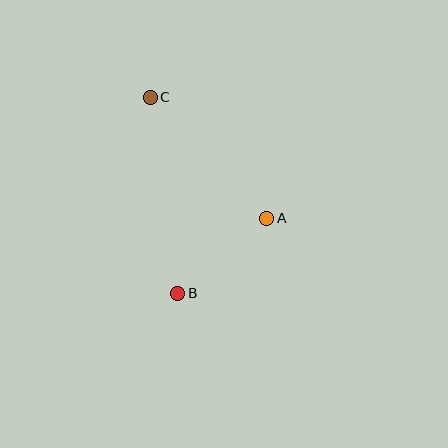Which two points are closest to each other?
Points A and B are closest to each other.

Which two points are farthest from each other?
Points B and C are farthest from each other.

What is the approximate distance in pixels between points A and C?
The distance between A and C is approximately 168 pixels.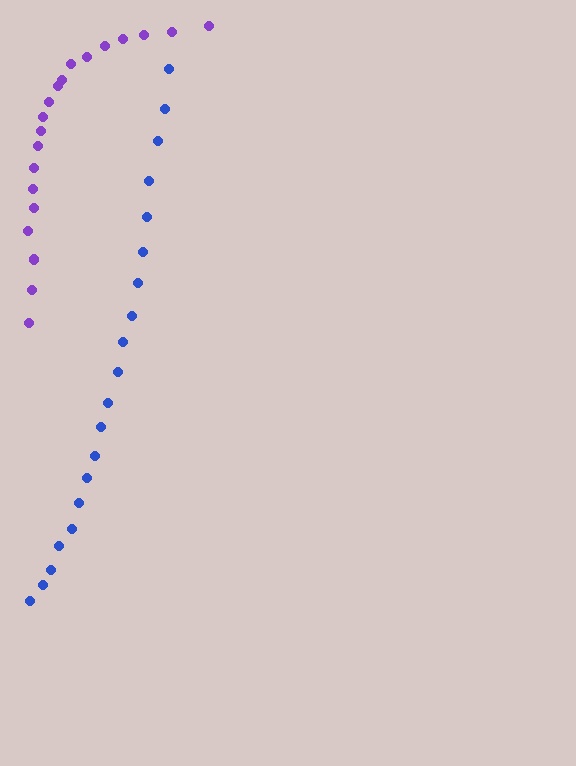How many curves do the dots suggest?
There are 2 distinct paths.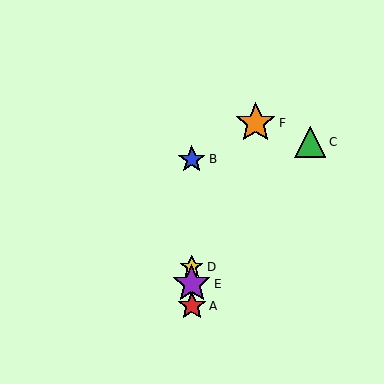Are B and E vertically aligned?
Yes, both are at x≈192.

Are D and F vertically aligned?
No, D is at x≈192 and F is at x≈256.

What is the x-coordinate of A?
Object A is at x≈192.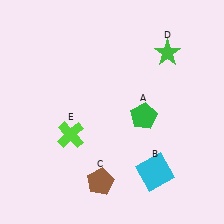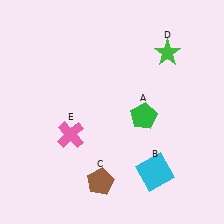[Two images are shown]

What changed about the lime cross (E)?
In Image 1, E is lime. In Image 2, it changed to pink.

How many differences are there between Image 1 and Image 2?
There is 1 difference between the two images.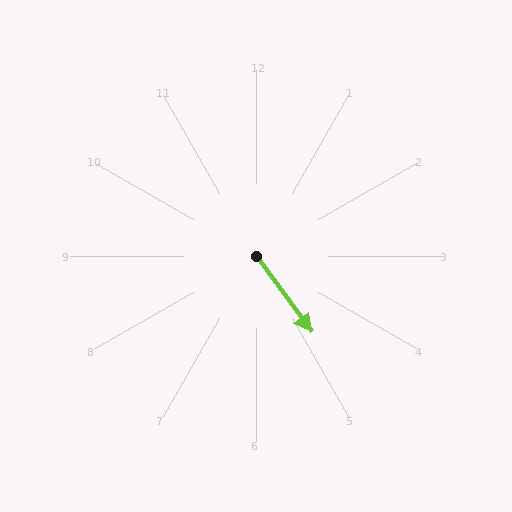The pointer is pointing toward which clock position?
Roughly 5 o'clock.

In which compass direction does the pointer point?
Southeast.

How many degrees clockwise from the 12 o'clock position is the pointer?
Approximately 144 degrees.